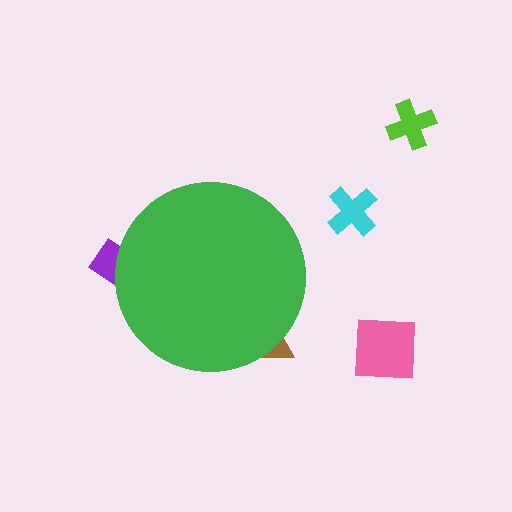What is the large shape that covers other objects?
A green circle.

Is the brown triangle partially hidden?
Yes, the brown triangle is partially hidden behind the green circle.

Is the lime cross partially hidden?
No, the lime cross is fully visible.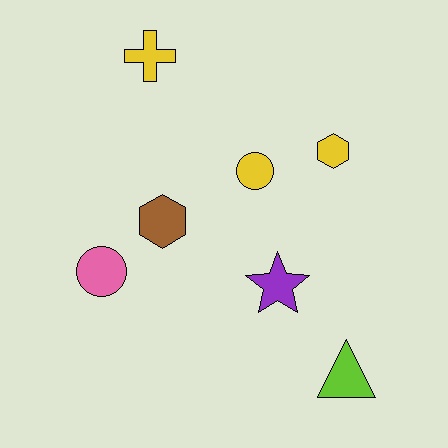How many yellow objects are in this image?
There are 3 yellow objects.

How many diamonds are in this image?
There are no diamonds.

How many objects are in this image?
There are 7 objects.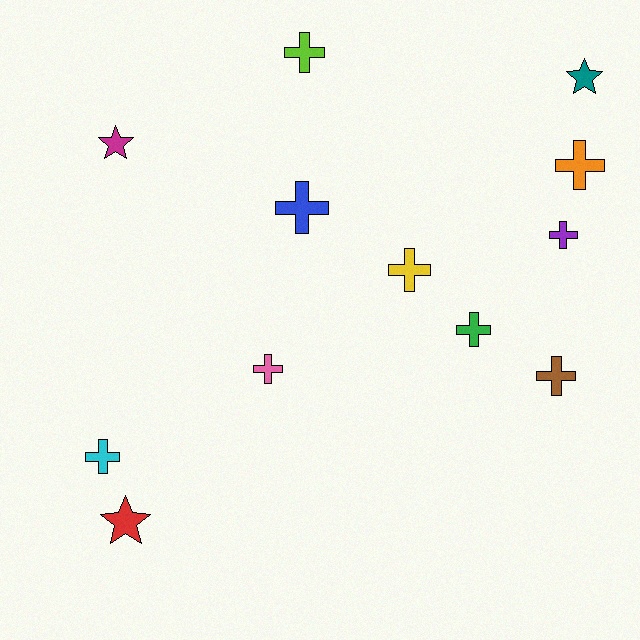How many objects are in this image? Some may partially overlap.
There are 12 objects.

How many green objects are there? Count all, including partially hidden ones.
There is 1 green object.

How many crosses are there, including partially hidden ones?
There are 9 crosses.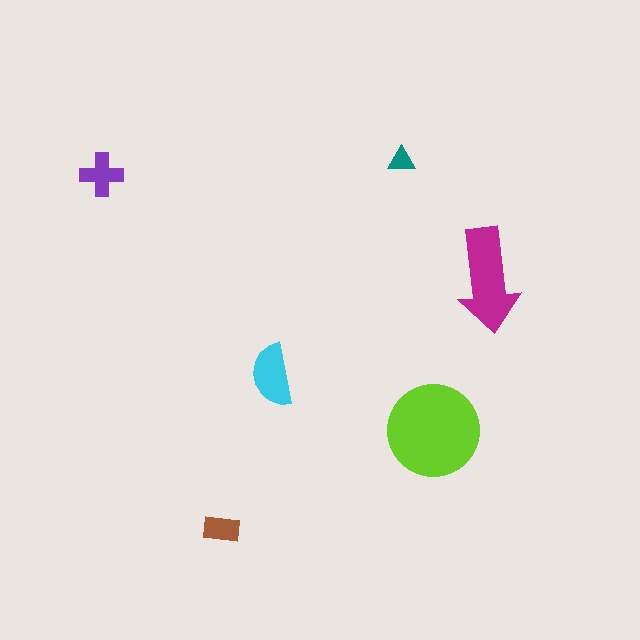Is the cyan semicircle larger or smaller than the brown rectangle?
Larger.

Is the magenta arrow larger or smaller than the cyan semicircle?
Larger.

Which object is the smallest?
The teal triangle.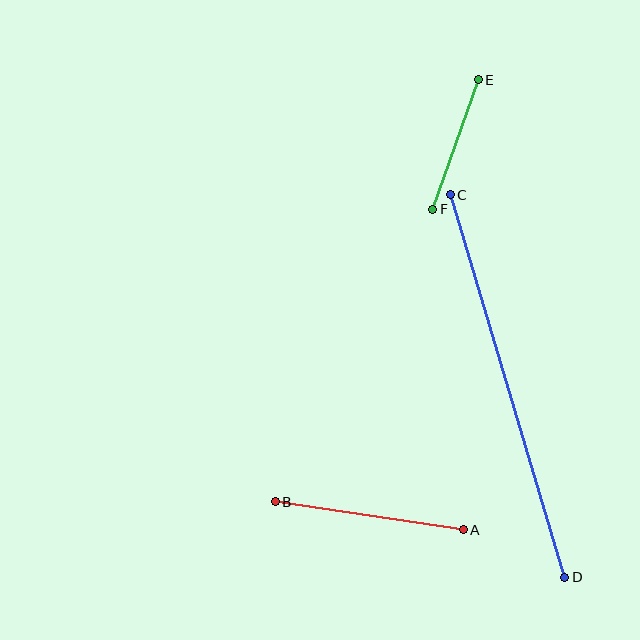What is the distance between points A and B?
The distance is approximately 190 pixels.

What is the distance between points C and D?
The distance is approximately 399 pixels.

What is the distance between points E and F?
The distance is approximately 137 pixels.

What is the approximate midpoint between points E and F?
The midpoint is at approximately (456, 144) pixels.